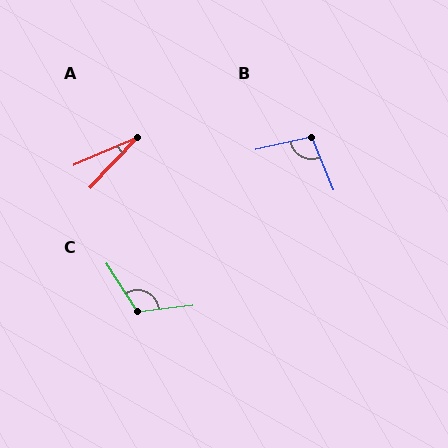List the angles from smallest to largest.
A (24°), B (100°), C (116°).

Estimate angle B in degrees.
Approximately 100 degrees.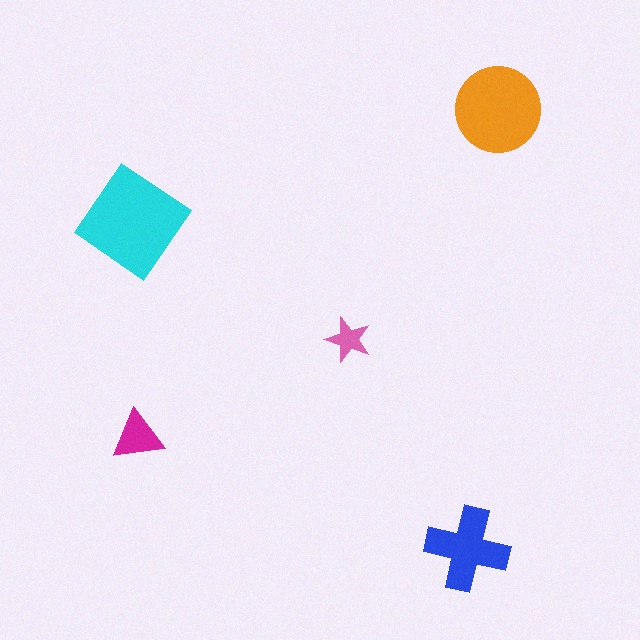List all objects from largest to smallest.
The cyan diamond, the orange circle, the blue cross, the magenta triangle, the pink star.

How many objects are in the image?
There are 5 objects in the image.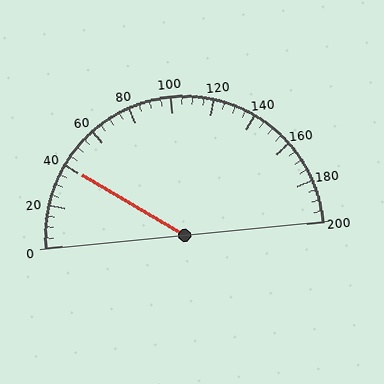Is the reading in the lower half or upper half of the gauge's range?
The reading is in the lower half of the range (0 to 200).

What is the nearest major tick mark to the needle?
The nearest major tick mark is 40.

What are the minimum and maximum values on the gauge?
The gauge ranges from 0 to 200.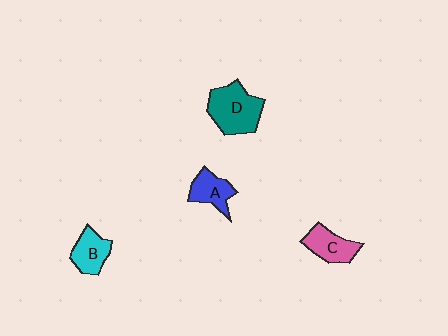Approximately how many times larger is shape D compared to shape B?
Approximately 1.7 times.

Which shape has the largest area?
Shape D (teal).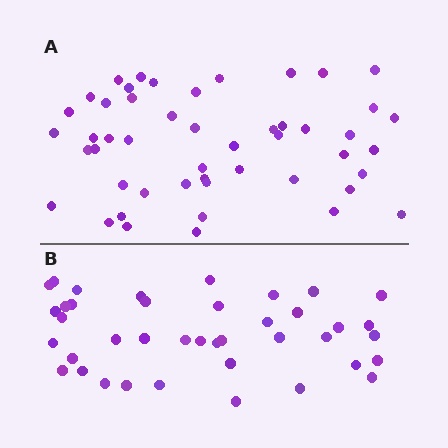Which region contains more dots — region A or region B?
Region A (the top region) has more dots.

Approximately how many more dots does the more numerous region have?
Region A has roughly 8 or so more dots than region B.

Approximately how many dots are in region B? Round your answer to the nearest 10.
About 40 dots.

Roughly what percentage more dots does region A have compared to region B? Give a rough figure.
About 20% more.